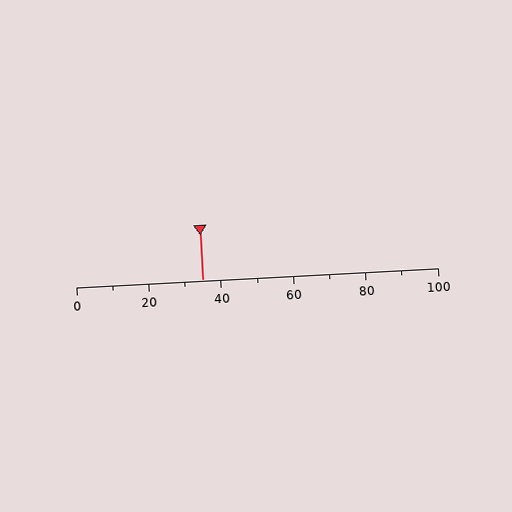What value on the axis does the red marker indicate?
The marker indicates approximately 35.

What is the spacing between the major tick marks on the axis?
The major ticks are spaced 20 apart.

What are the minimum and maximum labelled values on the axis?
The axis runs from 0 to 100.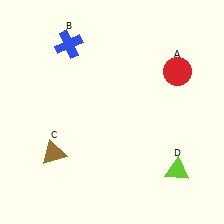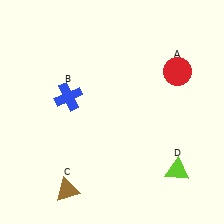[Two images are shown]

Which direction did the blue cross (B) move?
The blue cross (B) moved down.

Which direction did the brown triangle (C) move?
The brown triangle (C) moved down.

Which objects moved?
The objects that moved are: the blue cross (B), the brown triangle (C).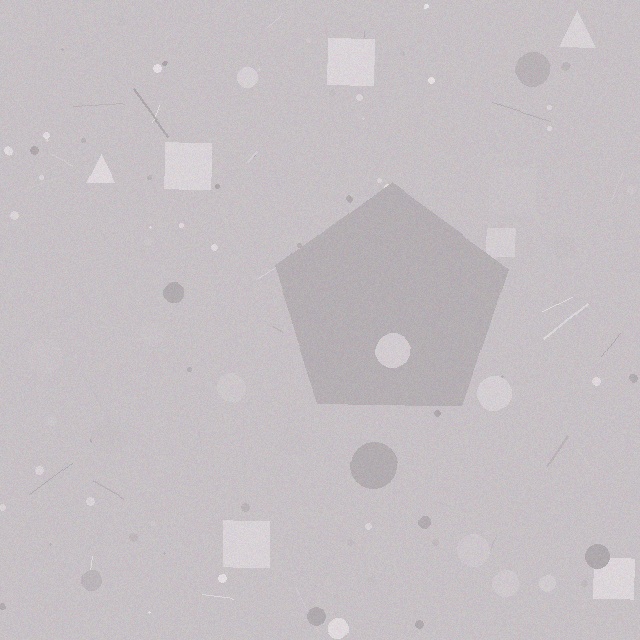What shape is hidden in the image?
A pentagon is hidden in the image.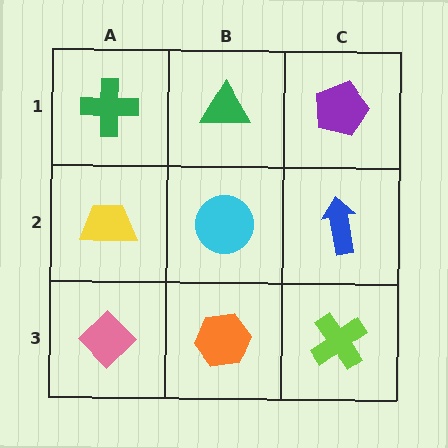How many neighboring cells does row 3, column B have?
3.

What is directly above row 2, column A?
A green cross.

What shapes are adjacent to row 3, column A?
A yellow trapezoid (row 2, column A), an orange hexagon (row 3, column B).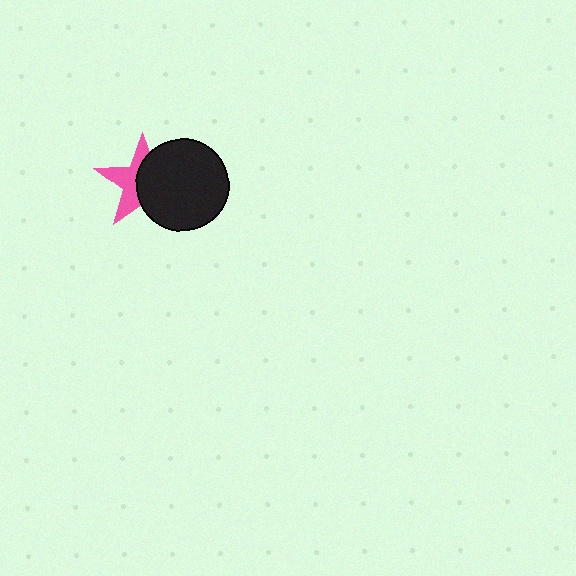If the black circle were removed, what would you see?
You would see the complete pink star.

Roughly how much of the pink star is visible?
About half of it is visible (roughly 46%).